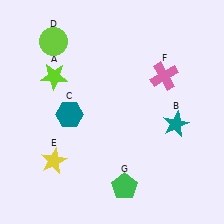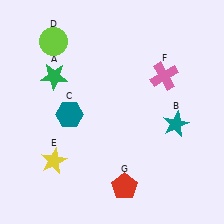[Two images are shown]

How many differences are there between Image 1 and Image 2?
There are 2 differences between the two images.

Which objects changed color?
A changed from lime to green. G changed from green to red.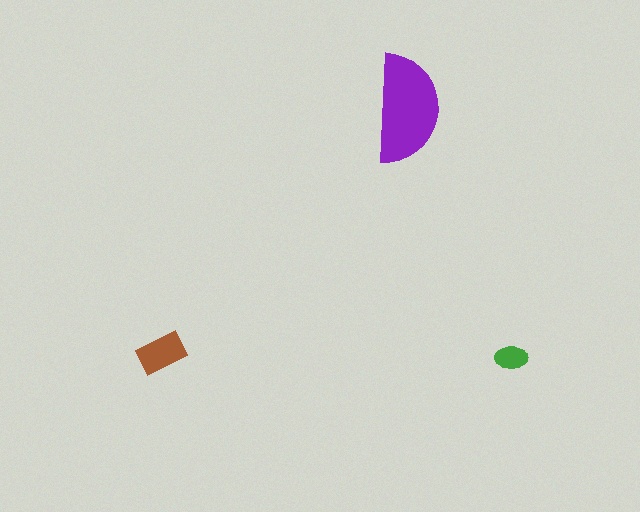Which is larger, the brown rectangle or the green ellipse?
The brown rectangle.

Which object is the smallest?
The green ellipse.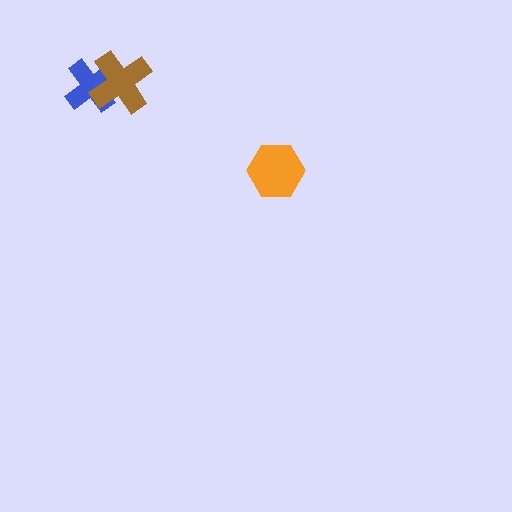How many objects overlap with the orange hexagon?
0 objects overlap with the orange hexagon.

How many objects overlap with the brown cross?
1 object overlaps with the brown cross.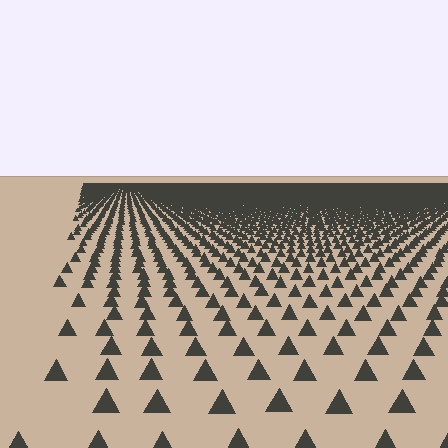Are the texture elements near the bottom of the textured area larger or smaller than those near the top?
Larger. Near the bottom, elements are closer to the viewer and appear at a bigger on-screen size.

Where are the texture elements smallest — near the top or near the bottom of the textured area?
Near the top.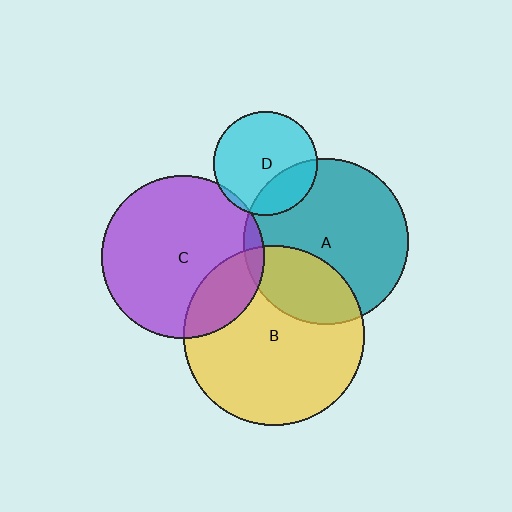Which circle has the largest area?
Circle B (yellow).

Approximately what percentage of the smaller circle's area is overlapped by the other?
Approximately 25%.